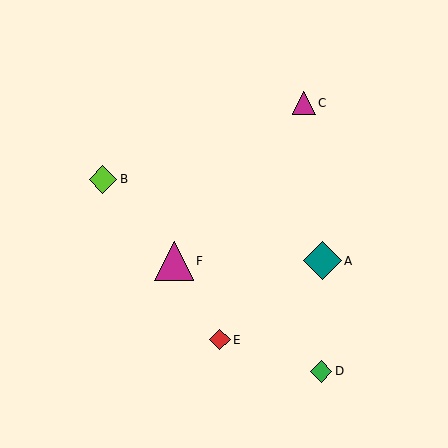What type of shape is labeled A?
Shape A is a teal diamond.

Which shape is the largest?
The magenta triangle (labeled F) is the largest.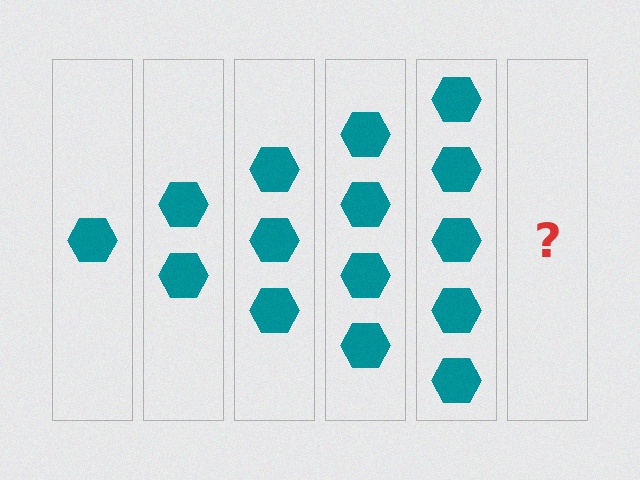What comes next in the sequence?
The next element should be 6 hexagons.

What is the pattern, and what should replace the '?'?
The pattern is that each step adds one more hexagon. The '?' should be 6 hexagons.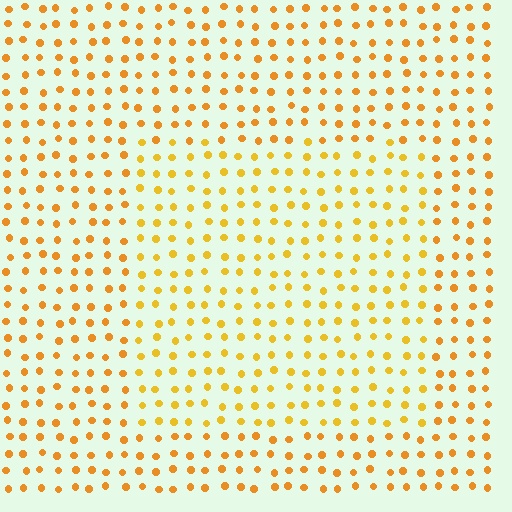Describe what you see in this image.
The image is filled with small orange elements in a uniform arrangement. A rectangle-shaped region is visible where the elements are tinted to a slightly different hue, forming a subtle color boundary.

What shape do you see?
I see a rectangle.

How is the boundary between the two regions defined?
The boundary is defined purely by a slight shift in hue (about 15 degrees). Spacing, size, and orientation are identical on both sides.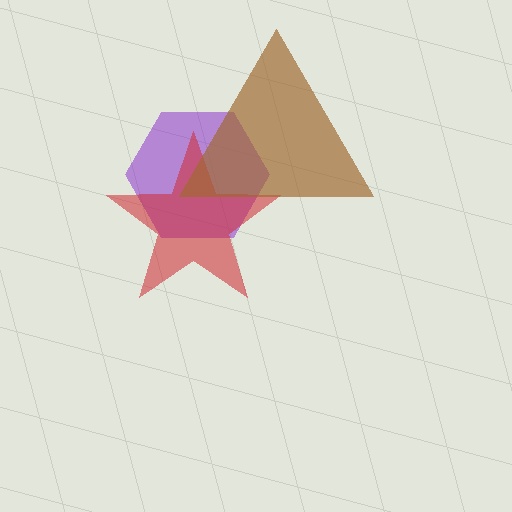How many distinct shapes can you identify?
There are 3 distinct shapes: a purple hexagon, a red star, a brown triangle.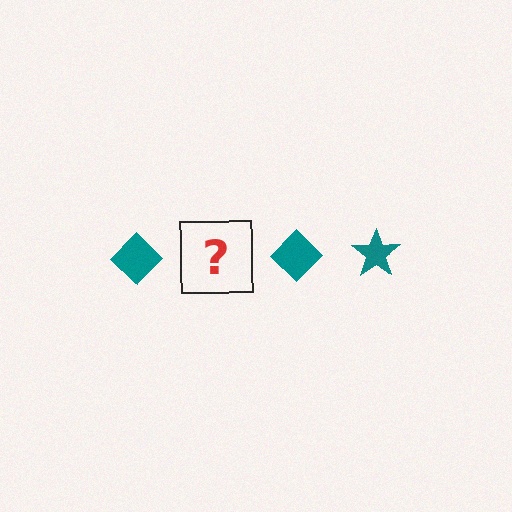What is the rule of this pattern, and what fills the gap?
The rule is that the pattern cycles through diamond, star shapes in teal. The gap should be filled with a teal star.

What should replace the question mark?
The question mark should be replaced with a teal star.